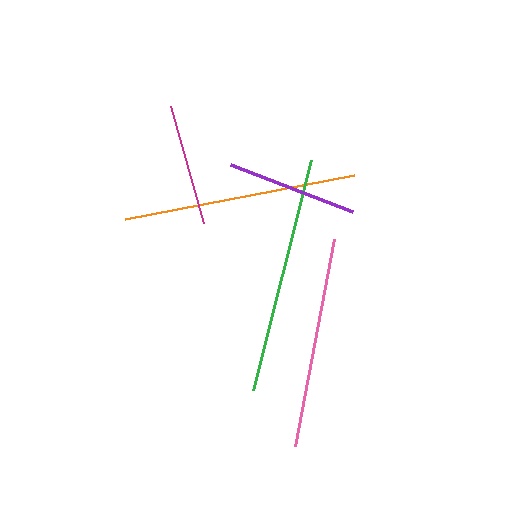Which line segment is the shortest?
The magenta line is the shortest at approximately 122 pixels.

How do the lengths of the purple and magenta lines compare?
The purple and magenta lines are approximately the same length.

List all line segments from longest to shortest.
From longest to shortest: green, orange, pink, purple, magenta.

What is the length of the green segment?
The green segment is approximately 237 pixels long.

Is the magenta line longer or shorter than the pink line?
The pink line is longer than the magenta line.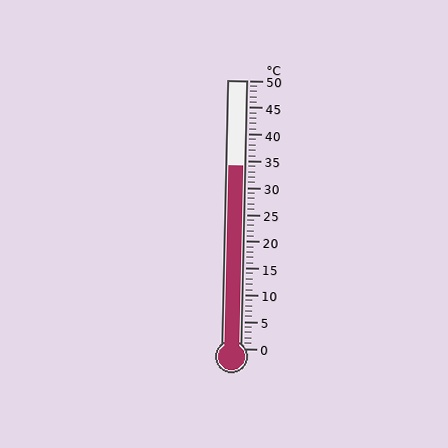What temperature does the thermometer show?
The thermometer shows approximately 34°C.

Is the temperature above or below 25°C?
The temperature is above 25°C.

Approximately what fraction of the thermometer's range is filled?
The thermometer is filled to approximately 70% of its range.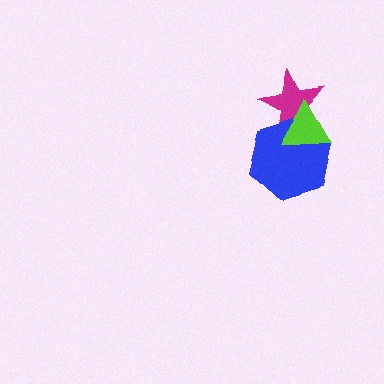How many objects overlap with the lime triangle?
2 objects overlap with the lime triangle.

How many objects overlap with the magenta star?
2 objects overlap with the magenta star.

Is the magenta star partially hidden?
Yes, it is partially covered by another shape.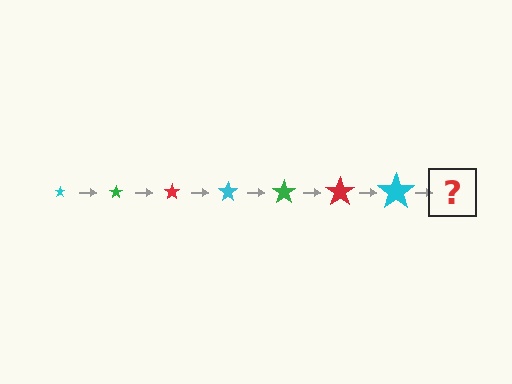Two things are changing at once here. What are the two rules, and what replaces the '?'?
The two rules are that the star grows larger each step and the color cycles through cyan, green, and red. The '?' should be a green star, larger than the previous one.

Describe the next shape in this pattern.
It should be a green star, larger than the previous one.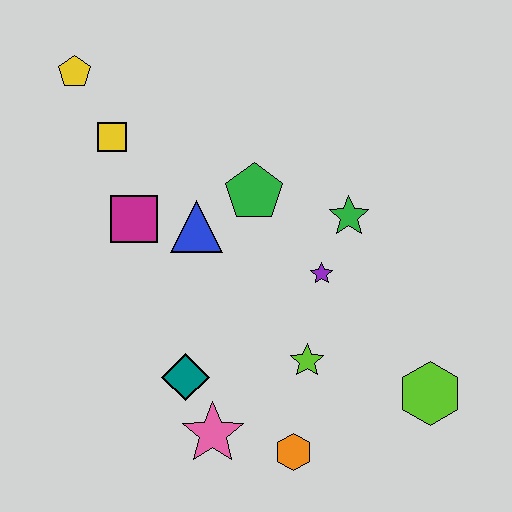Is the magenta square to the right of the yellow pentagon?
Yes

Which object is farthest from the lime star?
The yellow pentagon is farthest from the lime star.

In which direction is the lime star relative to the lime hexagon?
The lime star is to the left of the lime hexagon.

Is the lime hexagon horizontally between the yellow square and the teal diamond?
No